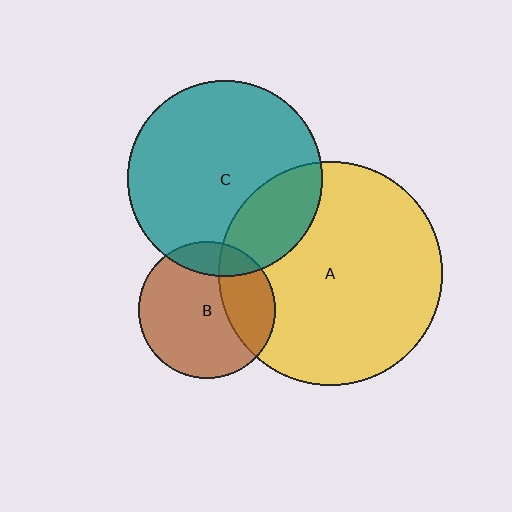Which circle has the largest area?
Circle A (yellow).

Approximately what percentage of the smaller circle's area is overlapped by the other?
Approximately 15%.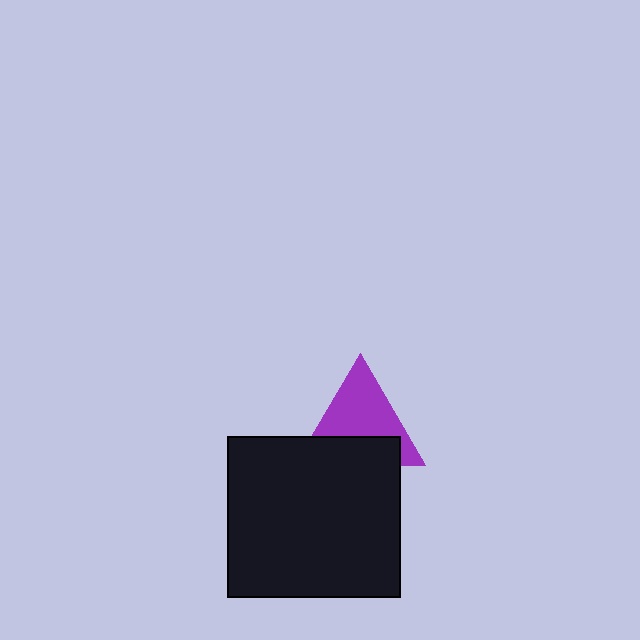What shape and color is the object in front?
The object in front is a black rectangle.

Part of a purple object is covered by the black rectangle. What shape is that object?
It is a triangle.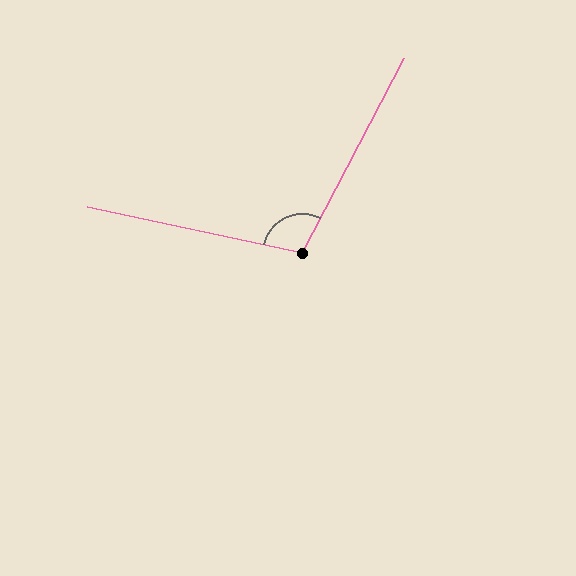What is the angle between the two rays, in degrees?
Approximately 105 degrees.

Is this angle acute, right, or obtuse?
It is obtuse.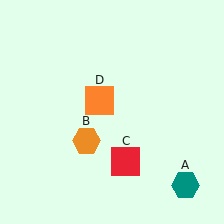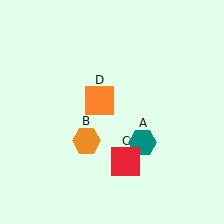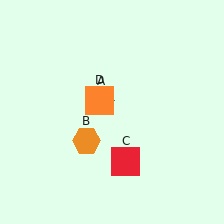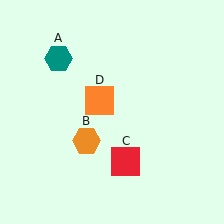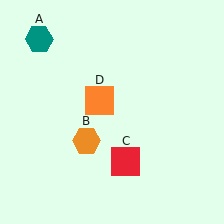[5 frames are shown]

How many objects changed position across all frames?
1 object changed position: teal hexagon (object A).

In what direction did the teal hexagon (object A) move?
The teal hexagon (object A) moved up and to the left.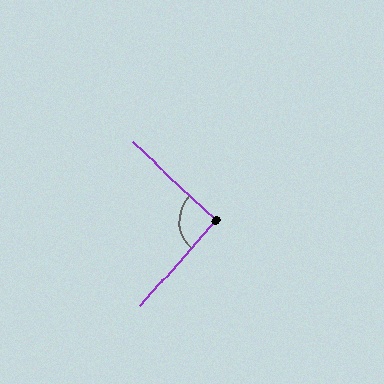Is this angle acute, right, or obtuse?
It is approximately a right angle.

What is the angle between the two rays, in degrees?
Approximately 91 degrees.